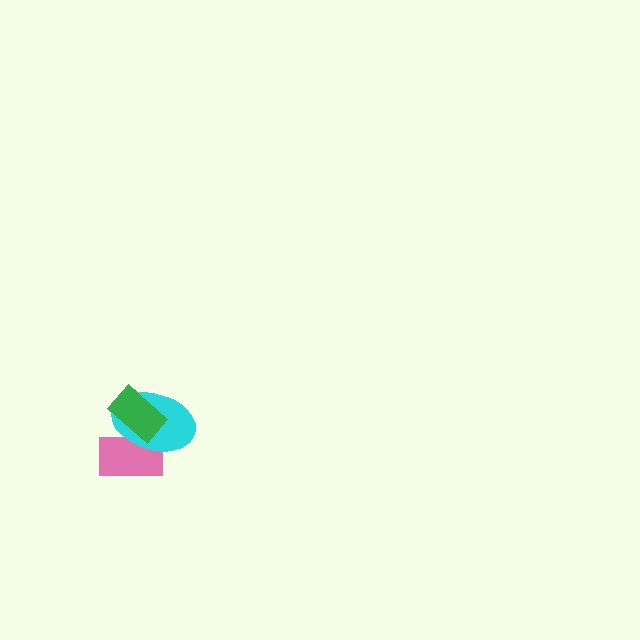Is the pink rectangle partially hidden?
Yes, it is partially covered by another shape.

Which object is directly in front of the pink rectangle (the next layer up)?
The cyan ellipse is directly in front of the pink rectangle.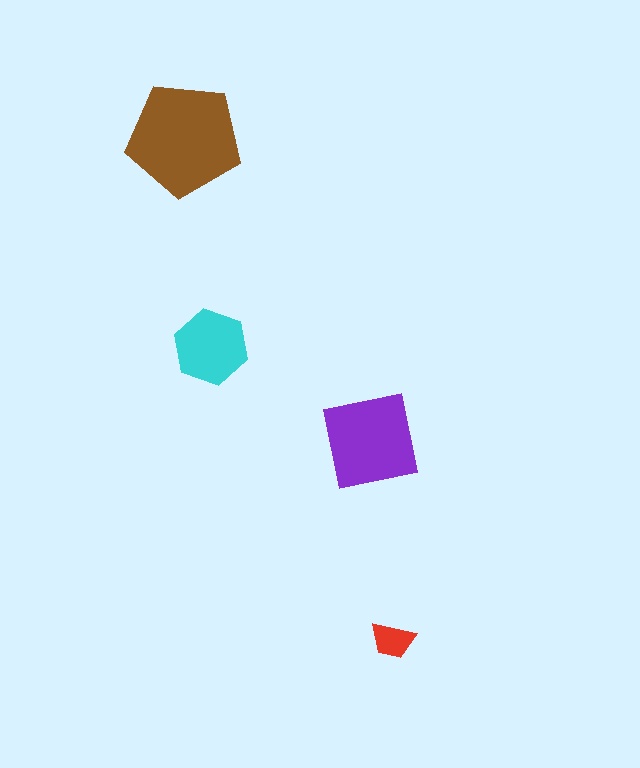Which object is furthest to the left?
The brown pentagon is leftmost.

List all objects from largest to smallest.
The brown pentagon, the purple square, the cyan hexagon, the red trapezoid.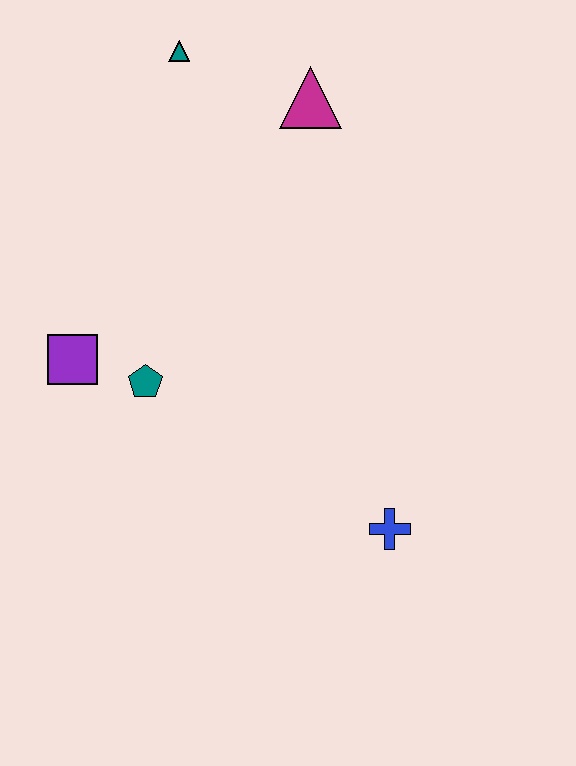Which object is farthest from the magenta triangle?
The blue cross is farthest from the magenta triangle.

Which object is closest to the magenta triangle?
The teal triangle is closest to the magenta triangle.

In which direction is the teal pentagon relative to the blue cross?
The teal pentagon is to the left of the blue cross.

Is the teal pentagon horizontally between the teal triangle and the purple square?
Yes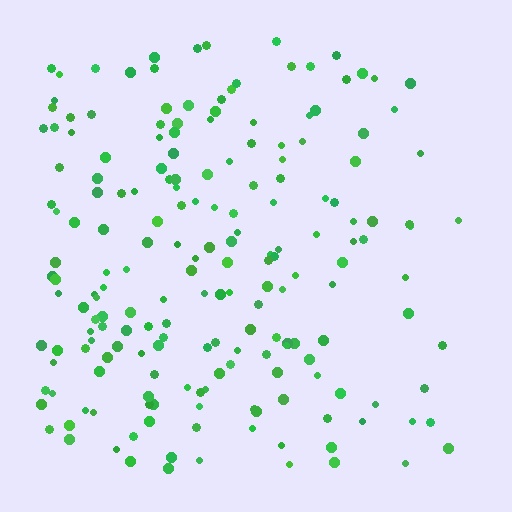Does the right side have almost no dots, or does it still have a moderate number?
Still a moderate number, just noticeably fewer than the left.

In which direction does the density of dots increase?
From right to left, with the left side densest.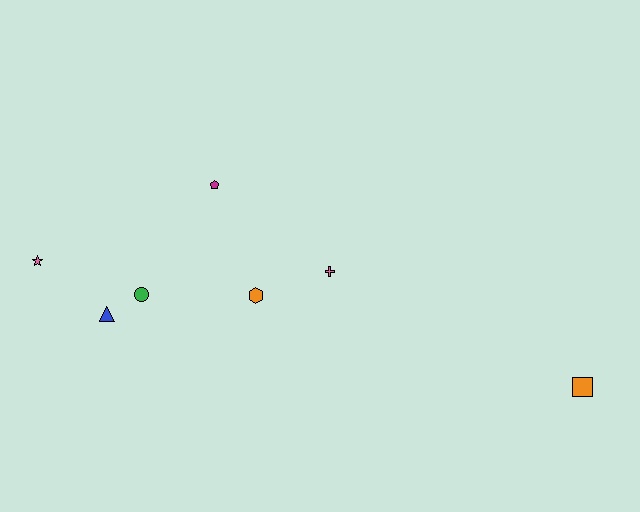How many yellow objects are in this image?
There are no yellow objects.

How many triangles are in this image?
There is 1 triangle.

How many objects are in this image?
There are 7 objects.